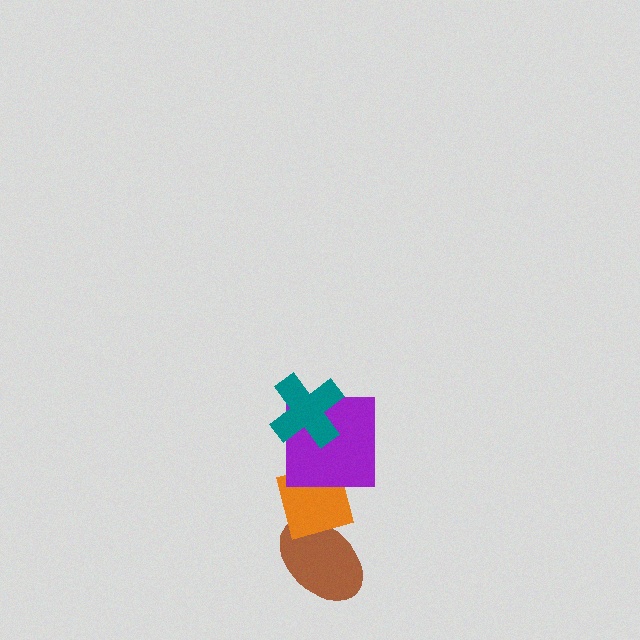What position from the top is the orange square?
The orange square is 3rd from the top.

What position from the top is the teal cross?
The teal cross is 1st from the top.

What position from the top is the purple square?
The purple square is 2nd from the top.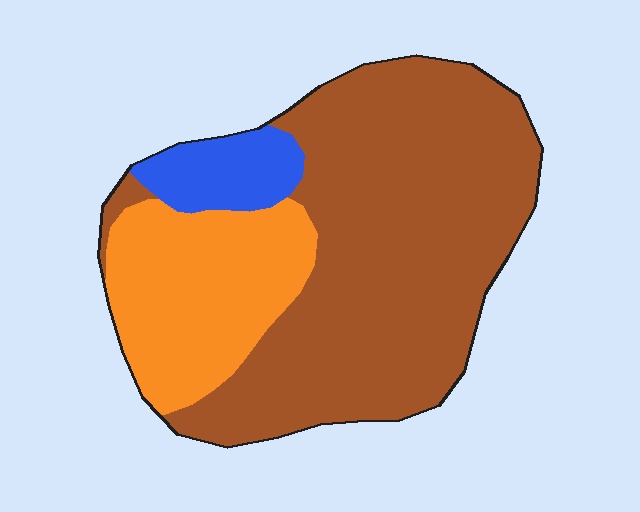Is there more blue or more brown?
Brown.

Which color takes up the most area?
Brown, at roughly 65%.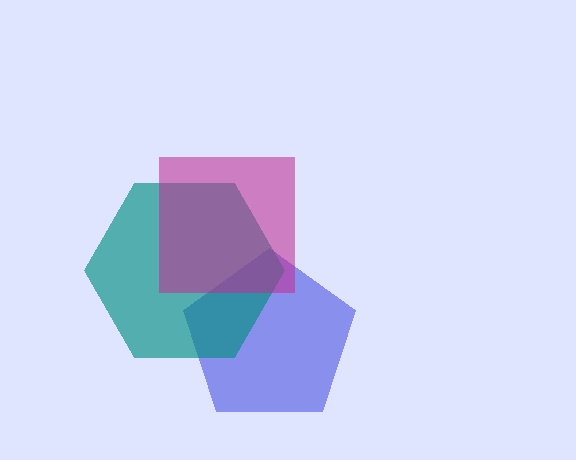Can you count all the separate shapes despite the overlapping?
Yes, there are 3 separate shapes.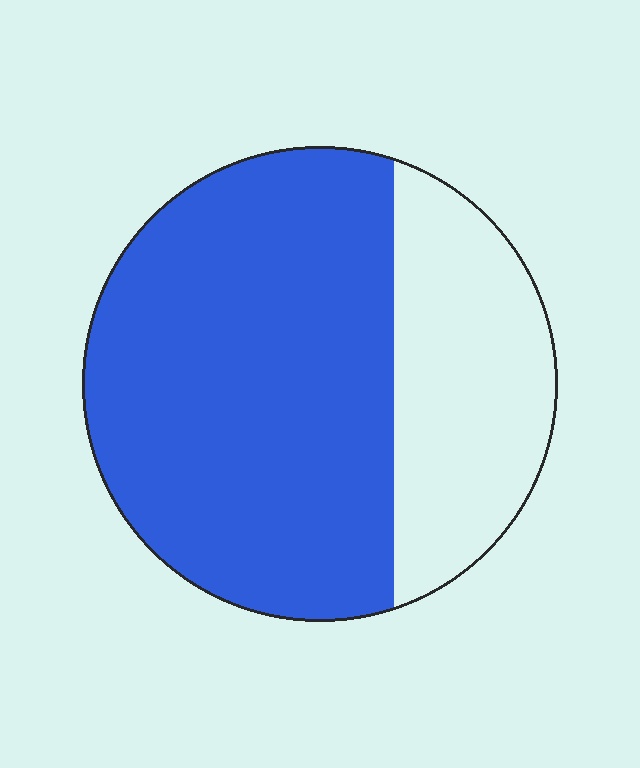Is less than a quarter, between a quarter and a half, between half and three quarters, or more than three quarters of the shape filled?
Between half and three quarters.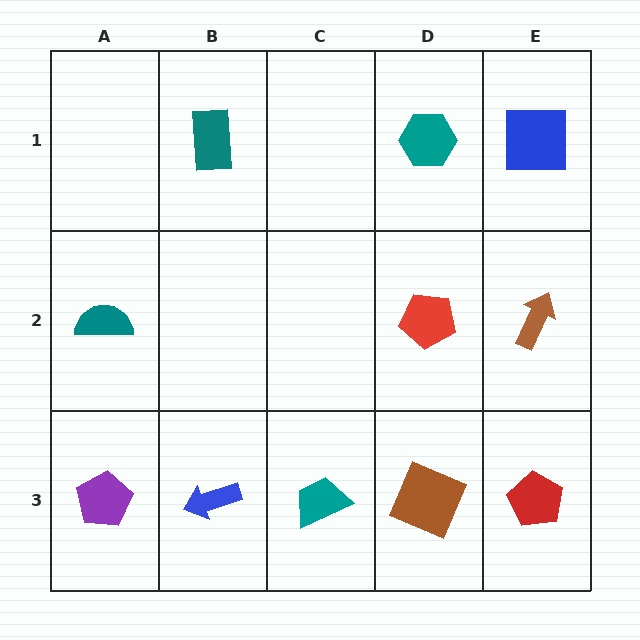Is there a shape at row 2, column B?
No, that cell is empty.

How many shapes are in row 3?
5 shapes.